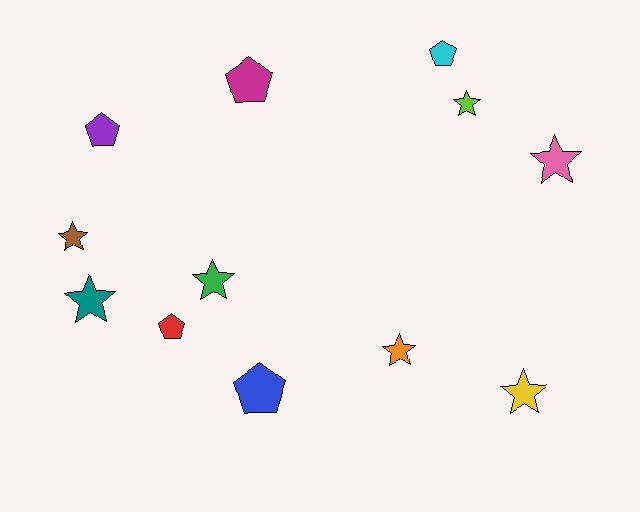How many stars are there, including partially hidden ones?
There are 7 stars.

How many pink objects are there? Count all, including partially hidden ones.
There is 1 pink object.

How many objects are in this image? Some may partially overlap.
There are 12 objects.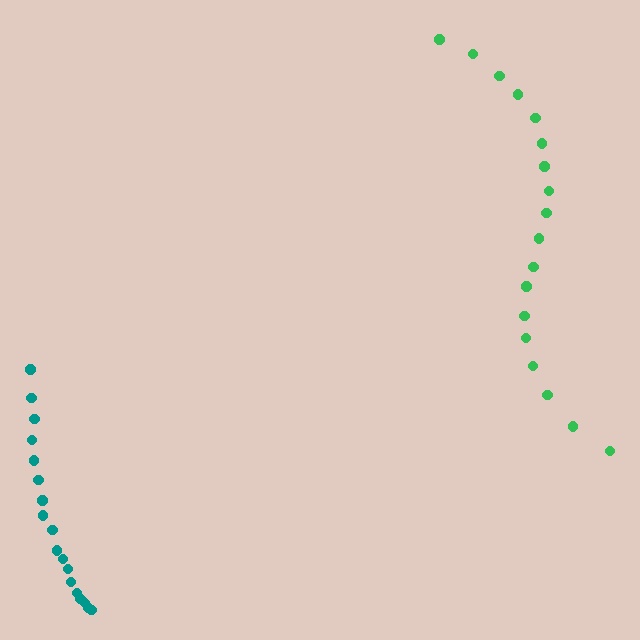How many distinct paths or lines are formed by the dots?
There are 2 distinct paths.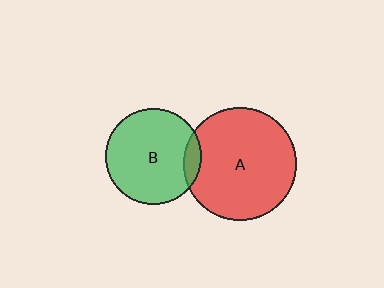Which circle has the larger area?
Circle A (red).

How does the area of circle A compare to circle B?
Approximately 1.4 times.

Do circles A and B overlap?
Yes.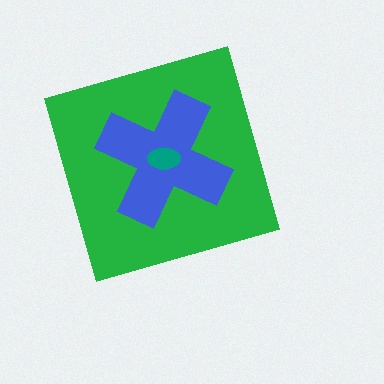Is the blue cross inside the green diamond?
Yes.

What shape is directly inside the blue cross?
The teal ellipse.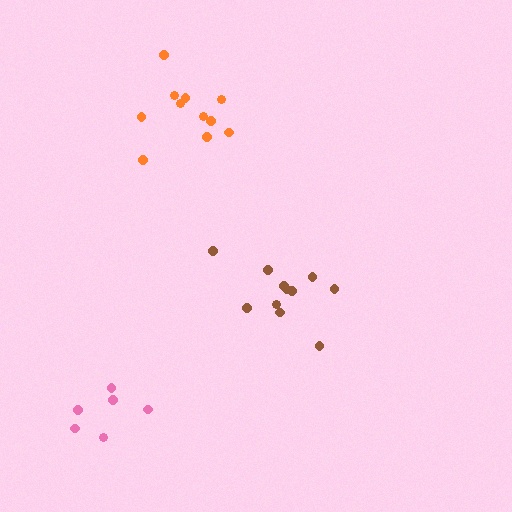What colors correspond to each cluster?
The clusters are colored: orange, pink, brown.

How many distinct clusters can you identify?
There are 3 distinct clusters.